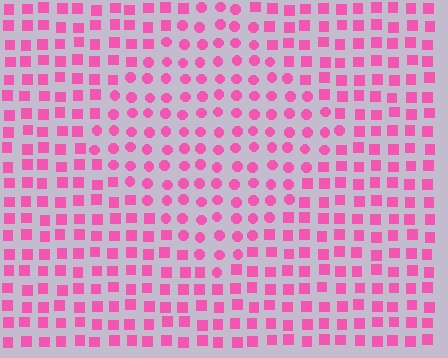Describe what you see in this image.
The image is filled with small pink elements arranged in a uniform grid. A diamond-shaped region contains circles, while the surrounding area contains squares. The boundary is defined purely by the change in element shape.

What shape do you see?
I see a diamond.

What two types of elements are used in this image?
The image uses circles inside the diamond region and squares outside it.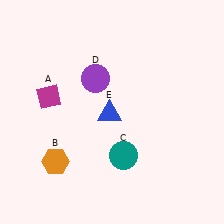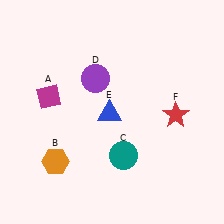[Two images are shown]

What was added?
A red star (F) was added in Image 2.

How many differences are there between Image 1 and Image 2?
There is 1 difference between the two images.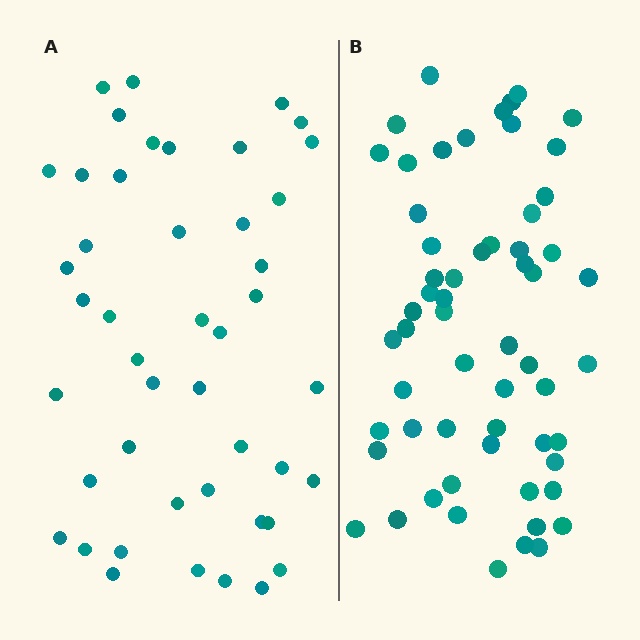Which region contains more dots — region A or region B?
Region B (the right region) has more dots.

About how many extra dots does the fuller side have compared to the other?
Region B has approximately 15 more dots than region A.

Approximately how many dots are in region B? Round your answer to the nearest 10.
About 60 dots. (The exact count is 59, which rounds to 60.)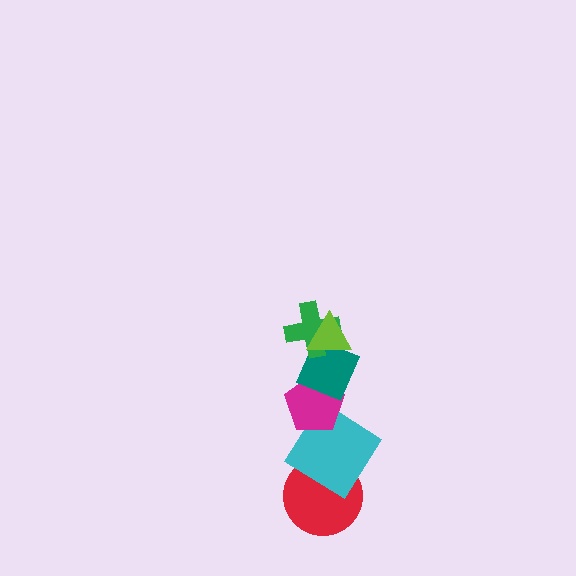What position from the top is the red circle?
The red circle is 6th from the top.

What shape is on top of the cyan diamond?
The magenta pentagon is on top of the cyan diamond.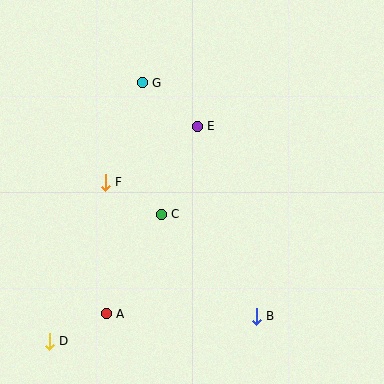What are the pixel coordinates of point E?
Point E is at (197, 126).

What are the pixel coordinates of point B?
Point B is at (256, 316).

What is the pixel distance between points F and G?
The distance between F and G is 106 pixels.